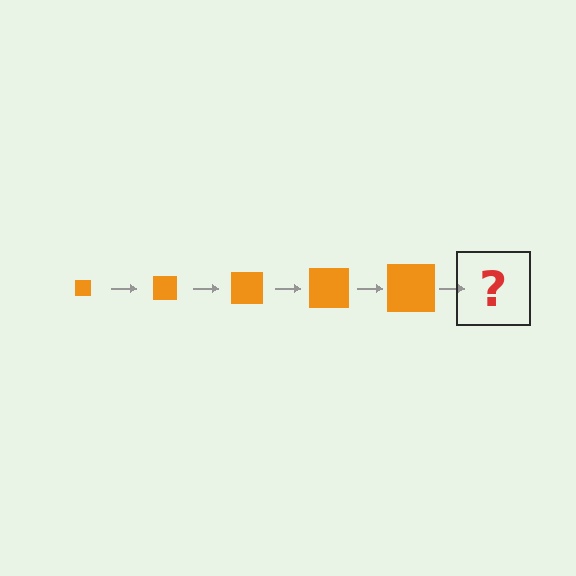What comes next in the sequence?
The next element should be an orange square, larger than the previous one.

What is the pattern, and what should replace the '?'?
The pattern is that the square gets progressively larger each step. The '?' should be an orange square, larger than the previous one.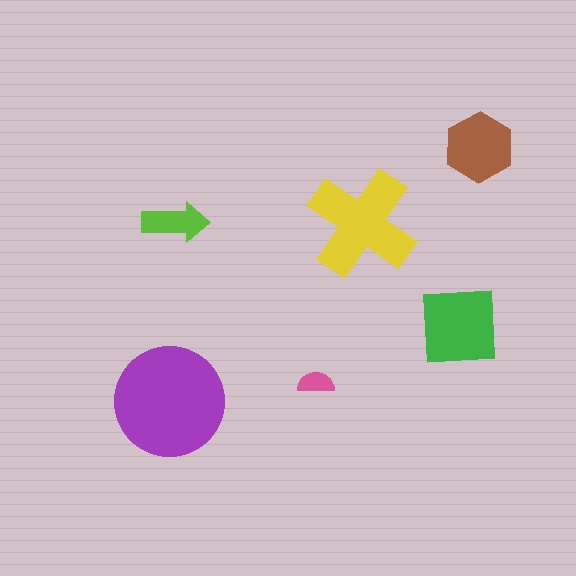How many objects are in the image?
There are 6 objects in the image.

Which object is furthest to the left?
The purple circle is leftmost.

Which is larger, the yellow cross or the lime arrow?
The yellow cross.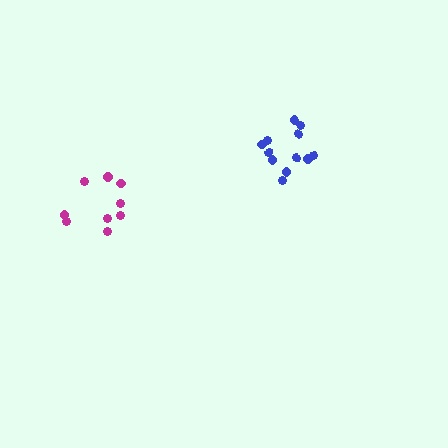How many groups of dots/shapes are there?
There are 2 groups.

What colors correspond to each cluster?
The clusters are colored: blue, magenta.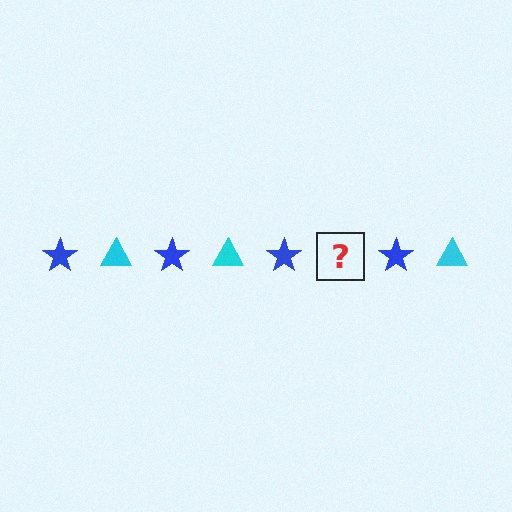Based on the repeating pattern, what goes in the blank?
The blank should be a cyan triangle.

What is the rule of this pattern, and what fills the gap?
The rule is that the pattern alternates between blue star and cyan triangle. The gap should be filled with a cyan triangle.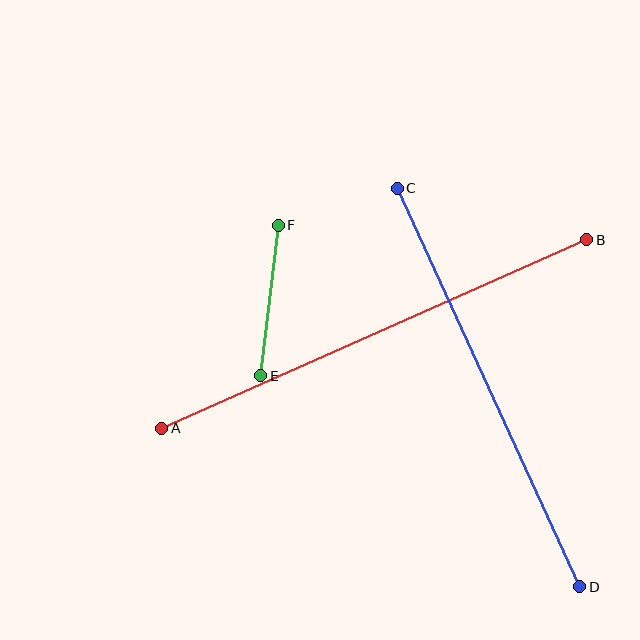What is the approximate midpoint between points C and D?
The midpoint is at approximately (488, 388) pixels.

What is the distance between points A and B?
The distance is approximately 465 pixels.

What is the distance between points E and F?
The distance is approximately 151 pixels.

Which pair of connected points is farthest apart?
Points A and B are farthest apart.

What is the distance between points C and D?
The distance is approximately 439 pixels.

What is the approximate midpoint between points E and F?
The midpoint is at approximately (270, 300) pixels.